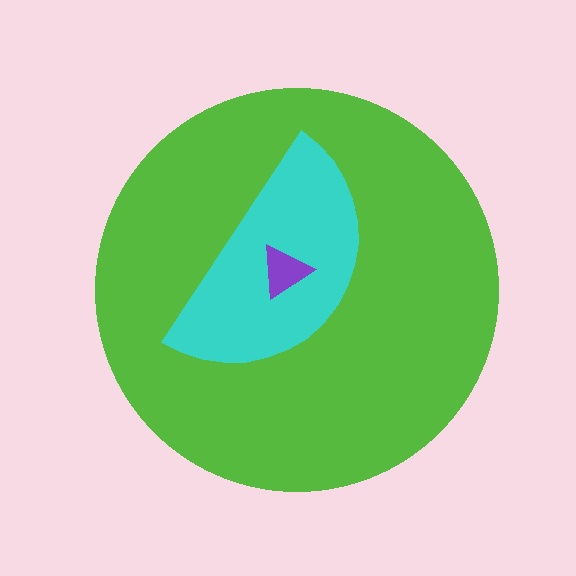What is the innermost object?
The purple triangle.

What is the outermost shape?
The lime circle.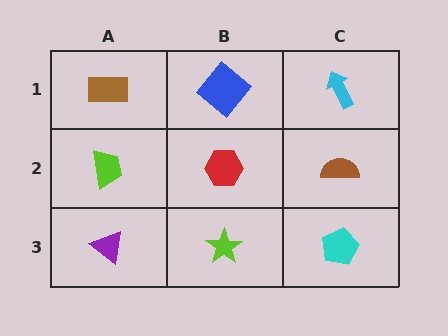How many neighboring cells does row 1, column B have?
3.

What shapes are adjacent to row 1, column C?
A brown semicircle (row 2, column C), a blue diamond (row 1, column B).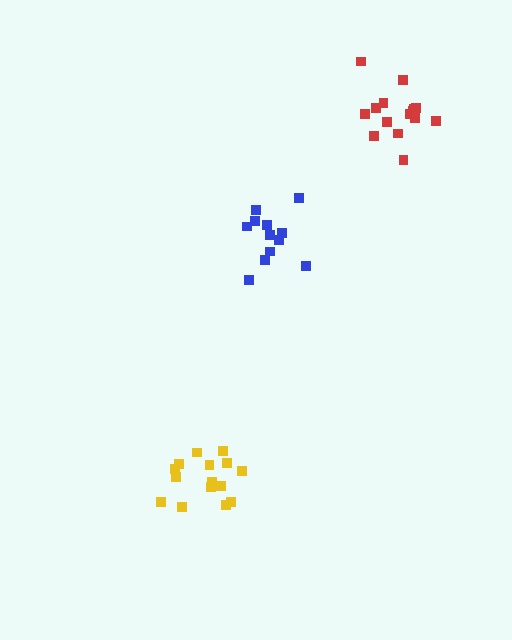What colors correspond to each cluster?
The clusters are colored: red, yellow, blue.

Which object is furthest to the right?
The red cluster is rightmost.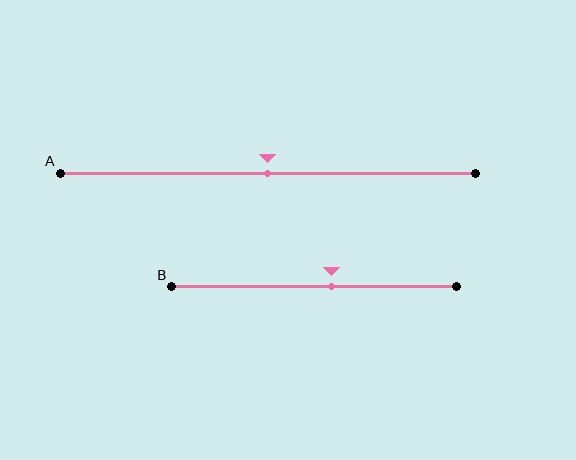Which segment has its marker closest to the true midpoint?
Segment A has its marker closest to the true midpoint.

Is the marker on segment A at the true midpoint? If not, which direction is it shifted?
Yes, the marker on segment A is at the true midpoint.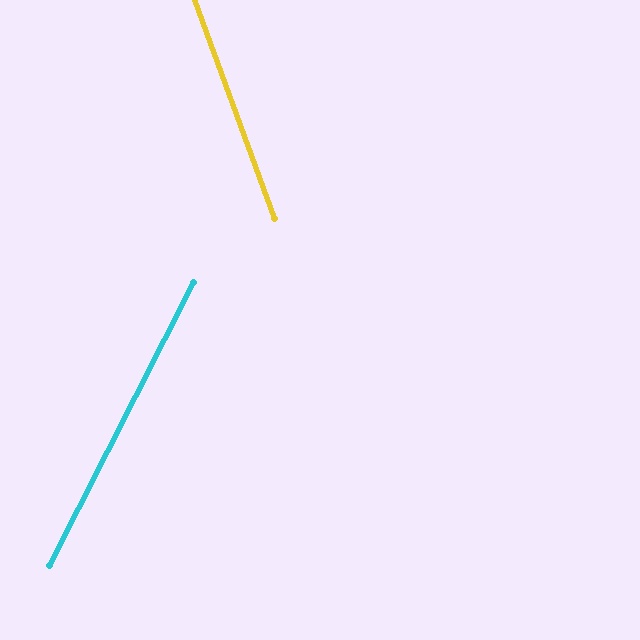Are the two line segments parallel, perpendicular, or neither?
Neither parallel nor perpendicular — they differ by about 47°.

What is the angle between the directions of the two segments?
Approximately 47 degrees.